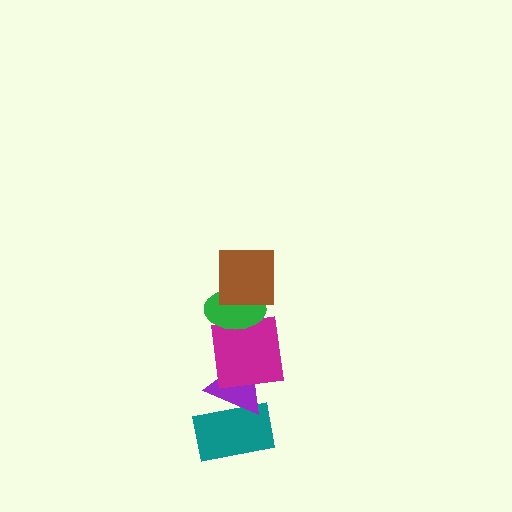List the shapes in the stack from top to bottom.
From top to bottom: the brown square, the green ellipse, the magenta square, the purple triangle, the teal rectangle.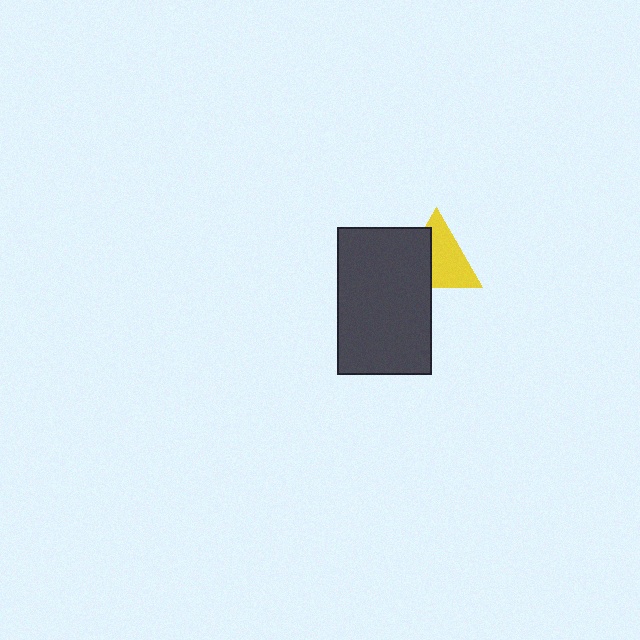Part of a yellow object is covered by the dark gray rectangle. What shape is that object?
It is a triangle.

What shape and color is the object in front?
The object in front is a dark gray rectangle.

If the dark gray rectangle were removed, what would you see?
You would see the complete yellow triangle.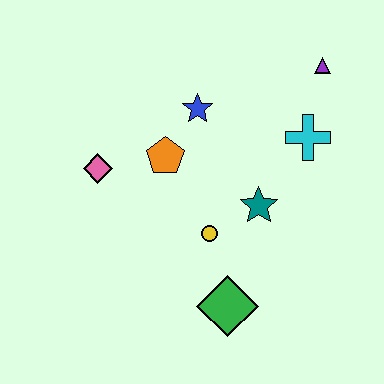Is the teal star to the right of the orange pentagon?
Yes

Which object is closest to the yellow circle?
The teal star is closest to the yellow circle.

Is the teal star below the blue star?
Yes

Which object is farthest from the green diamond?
The purple triangle is farthest from the green diamond.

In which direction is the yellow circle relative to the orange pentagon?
The yellow circle is below the orange pentagon.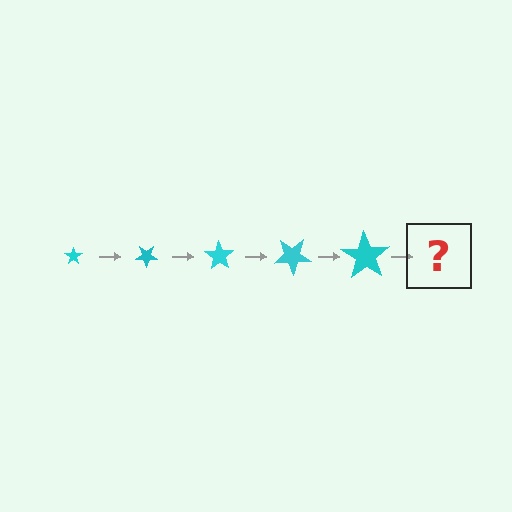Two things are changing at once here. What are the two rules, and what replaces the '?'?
The two rules are that the star grows larger each step and it rotates 35 degrees each step. The '?' should be a star, larger than the previous one and rotated 175 degrees from the start.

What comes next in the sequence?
The next element should be a star, larger than the previous one and rotated 175 degrees from the start.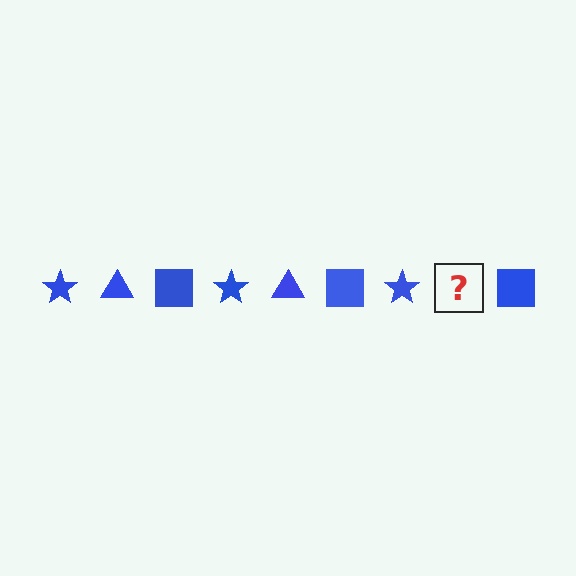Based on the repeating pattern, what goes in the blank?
The blank should be a blue triangle.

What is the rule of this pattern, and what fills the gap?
The rule is that the pattern cycles through star, triangle, square shapes in blue. The gap should be filled with a blue triangle.